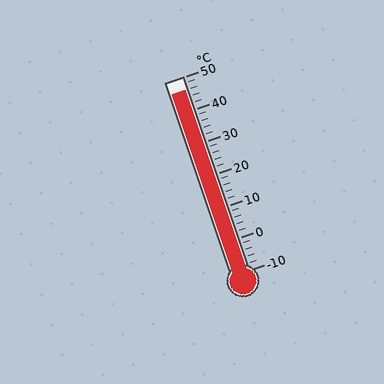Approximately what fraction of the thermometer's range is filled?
The thermometer is filled to approximately 95% of its range.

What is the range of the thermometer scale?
The thermometer scale ranges from -10°C to 50°C.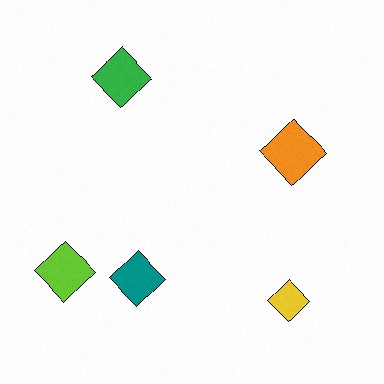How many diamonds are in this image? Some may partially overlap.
There are 5 diamonds.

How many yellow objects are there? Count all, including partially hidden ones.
There is 1 yellow object.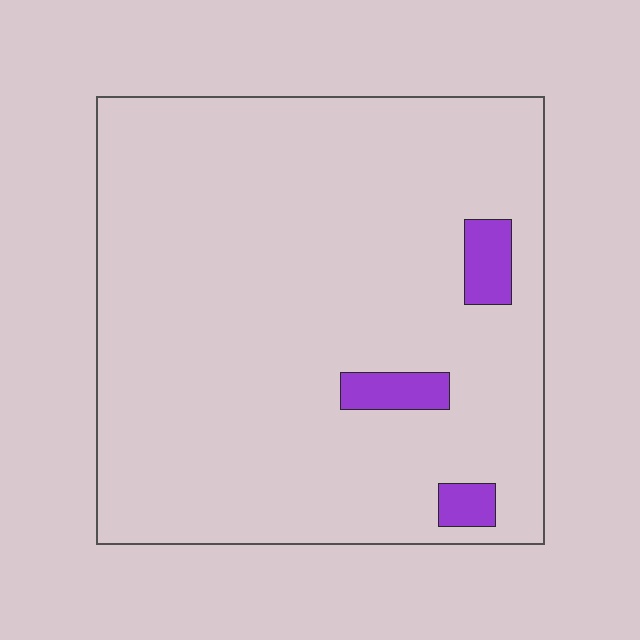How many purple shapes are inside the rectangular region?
3.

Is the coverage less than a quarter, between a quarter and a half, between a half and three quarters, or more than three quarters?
Less than a quarter.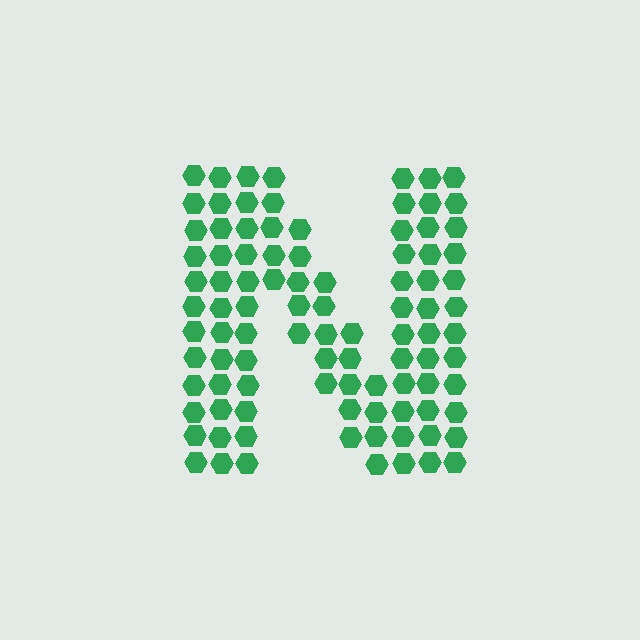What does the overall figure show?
The overall figure shows the letter N.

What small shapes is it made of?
It is made of small hexagons.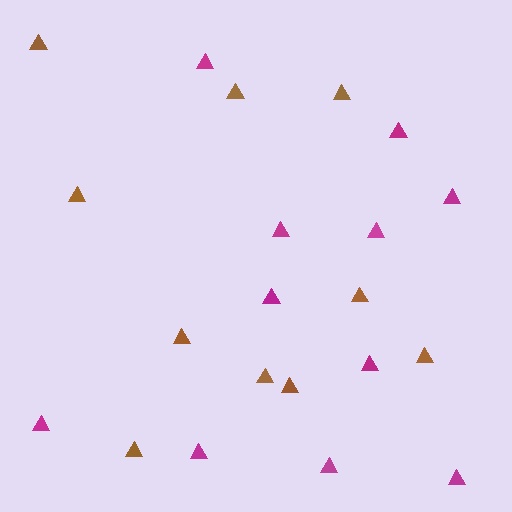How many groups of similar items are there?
There are 2 groups: one group of magenta triangles (11) and one group of brown triangles (10).